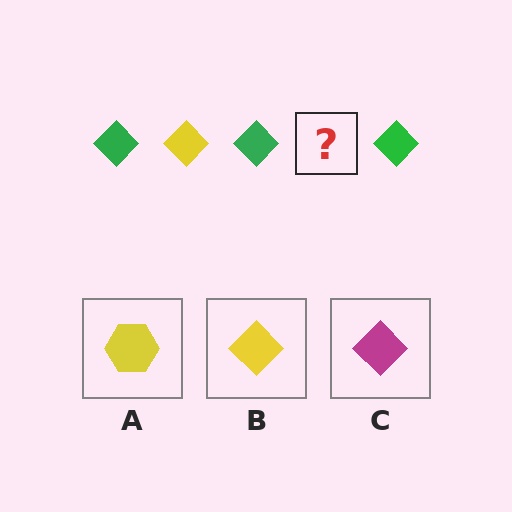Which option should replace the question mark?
Option B.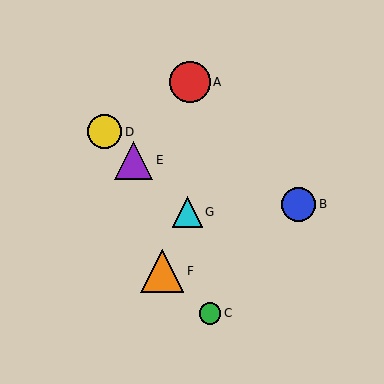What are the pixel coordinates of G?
Object G is at (187, 212).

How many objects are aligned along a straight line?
3 objects (D, E, G) are aligned along a straight line.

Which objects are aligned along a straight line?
Objects D, E, G are aligned along a straight line.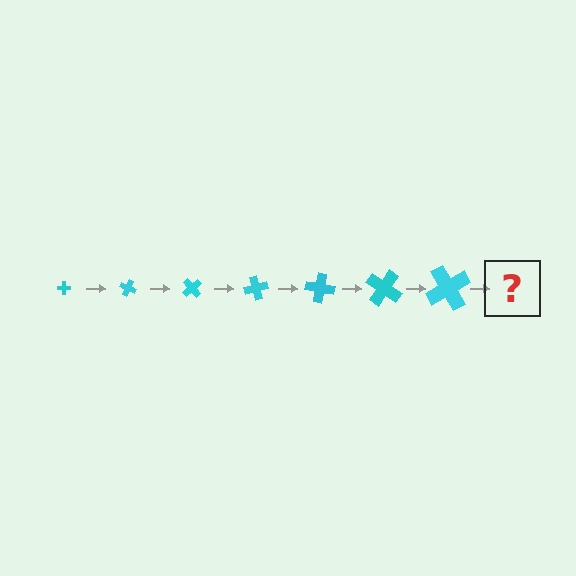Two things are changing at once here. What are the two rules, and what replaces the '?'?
The two rules are that the cross grows larger each step and it rotates 25 degrees each step. The '?' should be a cross, larger than the previous one and rotated 175 degrees from the start.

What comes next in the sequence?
The next element should be a cross, larger than the previous one and rotated 175 degrees from the start.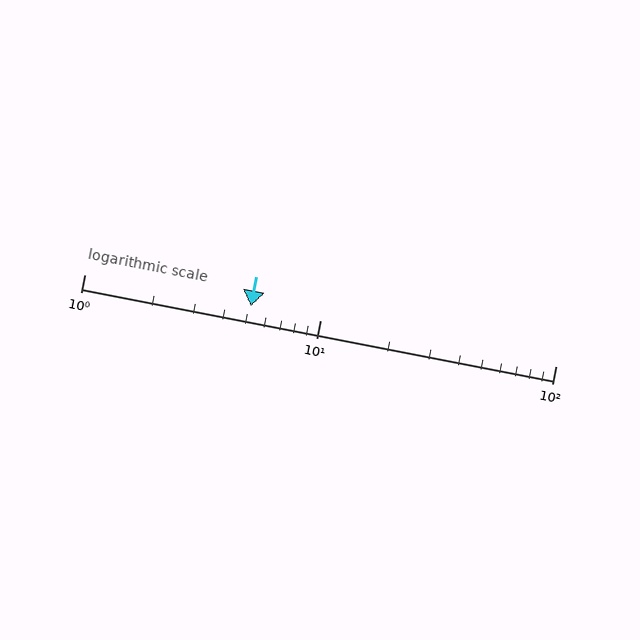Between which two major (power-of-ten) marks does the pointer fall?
The pointer is between 1 and 10.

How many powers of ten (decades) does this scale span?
The scale spans 2 decades, from 1 to 100.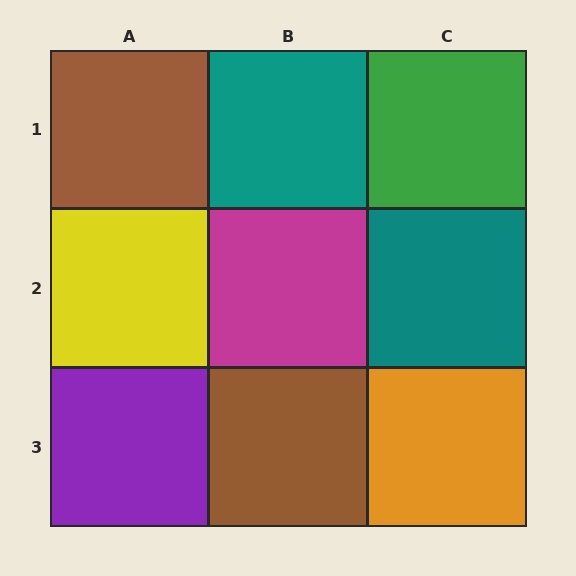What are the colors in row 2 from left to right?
Yellow, magenta, teal.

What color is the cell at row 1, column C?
Green.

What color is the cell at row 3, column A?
Purple.